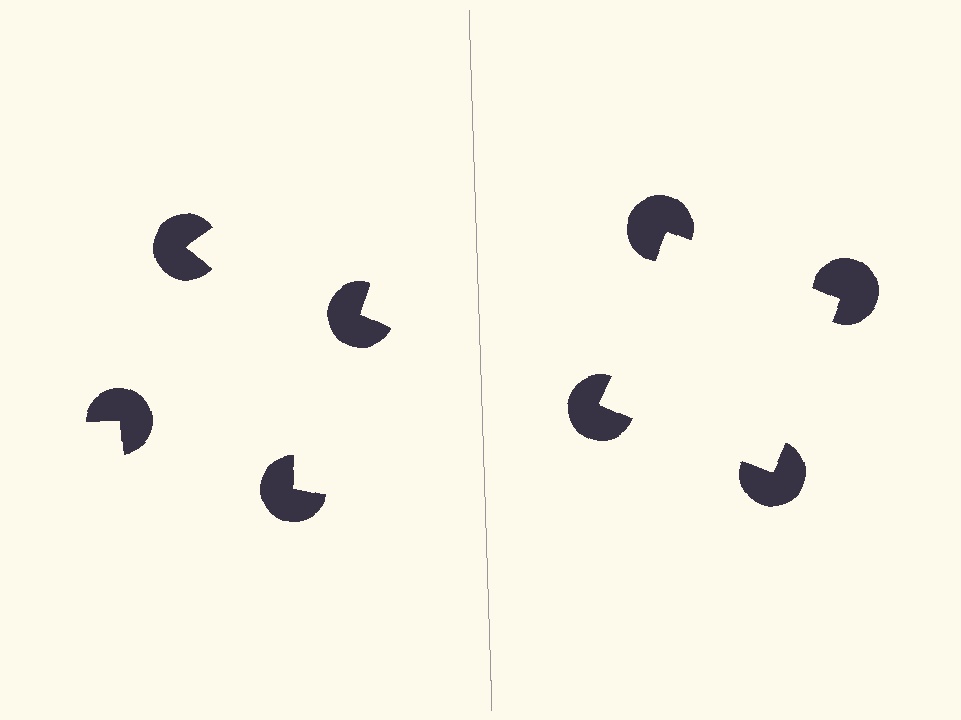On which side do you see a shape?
An illusory square appears on the right side. On the left side the wedge cuts are rotated, so no coherent shape forms.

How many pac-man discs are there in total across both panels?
8 — 4 on each side.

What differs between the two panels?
The pac-man discs are positioned identically on both sides; only the wedge orientations differ. On the right they align to a square; on the left they are misaligned.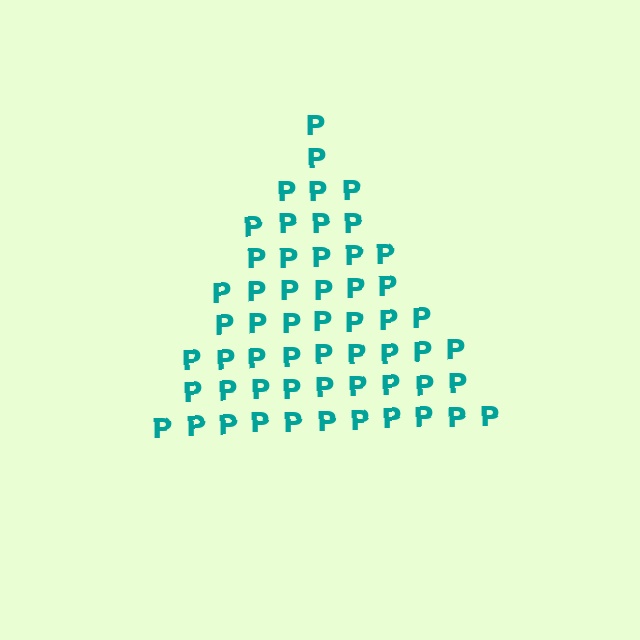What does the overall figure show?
The overall figure shows a triangle.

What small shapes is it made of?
It is made of small letter P's.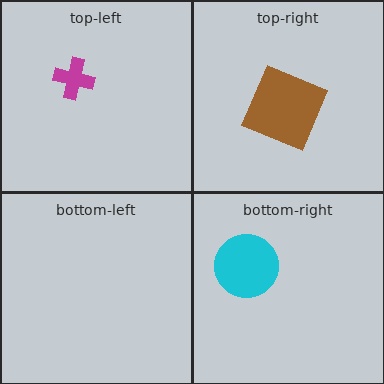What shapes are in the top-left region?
The magenta cross.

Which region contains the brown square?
The top-right region.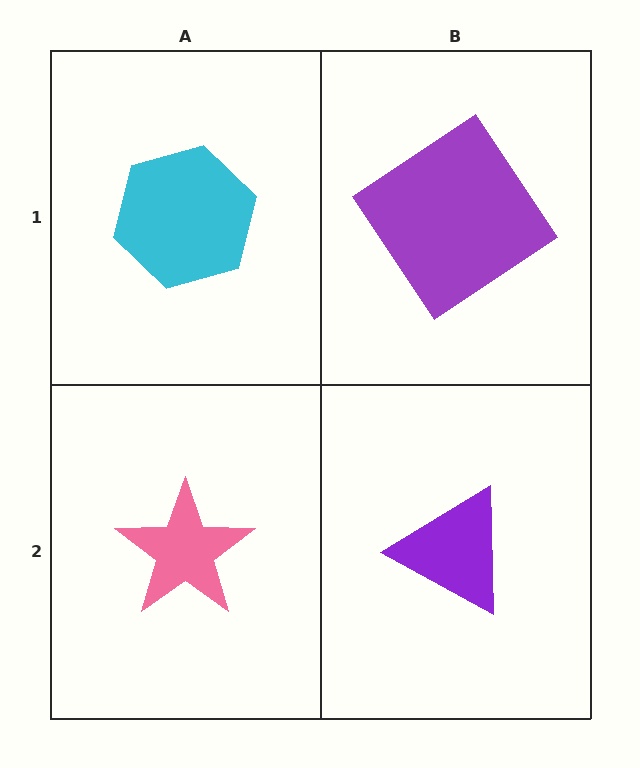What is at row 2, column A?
A pink star.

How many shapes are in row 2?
2 shapes.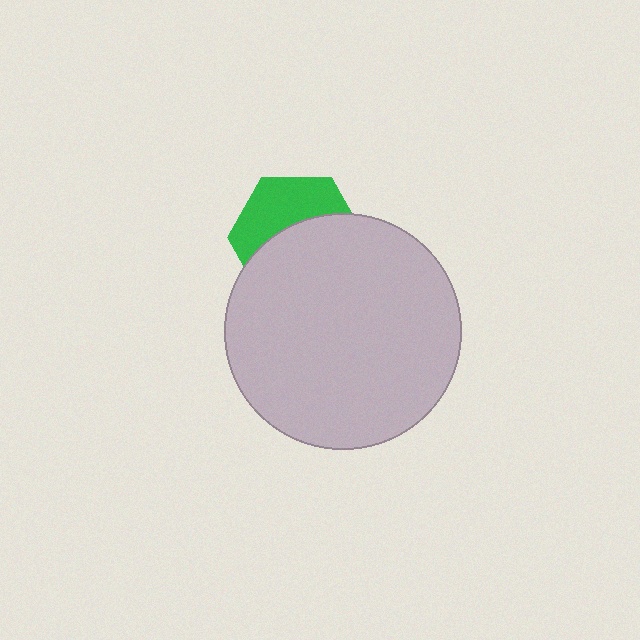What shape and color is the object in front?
The object in front is a light gray circle.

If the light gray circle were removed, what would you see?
You would see the complete green hexagon.